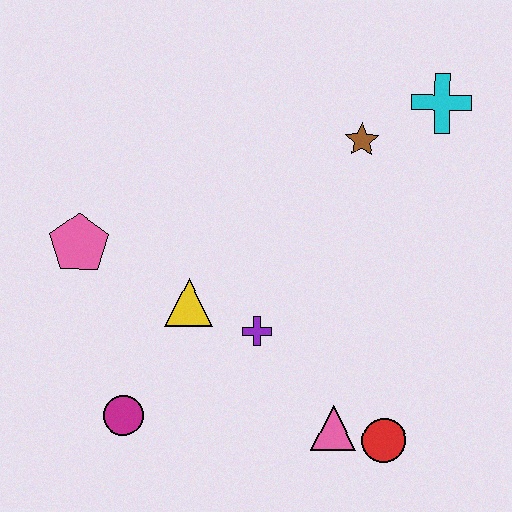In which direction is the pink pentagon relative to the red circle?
The pink pentagon is to the left of the red circle.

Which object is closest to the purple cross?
The yellow triangle is closest to the purple cross.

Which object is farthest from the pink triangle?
The cyan cross is farthest from the pink triangle.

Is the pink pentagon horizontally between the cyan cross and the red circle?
No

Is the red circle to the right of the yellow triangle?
Yes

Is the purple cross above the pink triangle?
Yes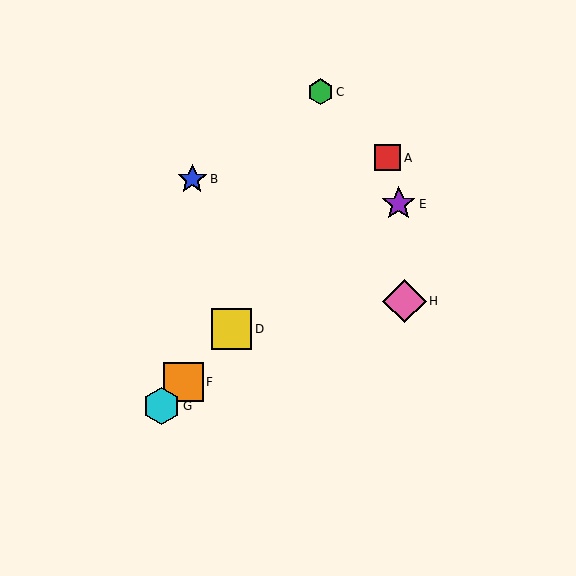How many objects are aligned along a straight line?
4 objects (A, D, F, G) are aligned along a straight line.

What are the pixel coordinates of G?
Object G is at (161, 406).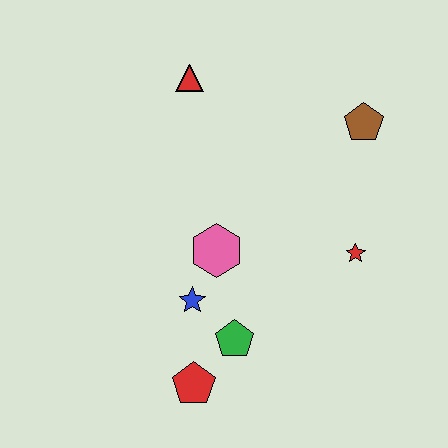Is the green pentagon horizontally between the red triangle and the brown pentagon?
Yes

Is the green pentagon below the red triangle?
Yes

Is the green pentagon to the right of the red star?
No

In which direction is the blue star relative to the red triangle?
The blue star is below the red triangle.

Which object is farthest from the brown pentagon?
The red pentagon is farthest from the brown pentagon.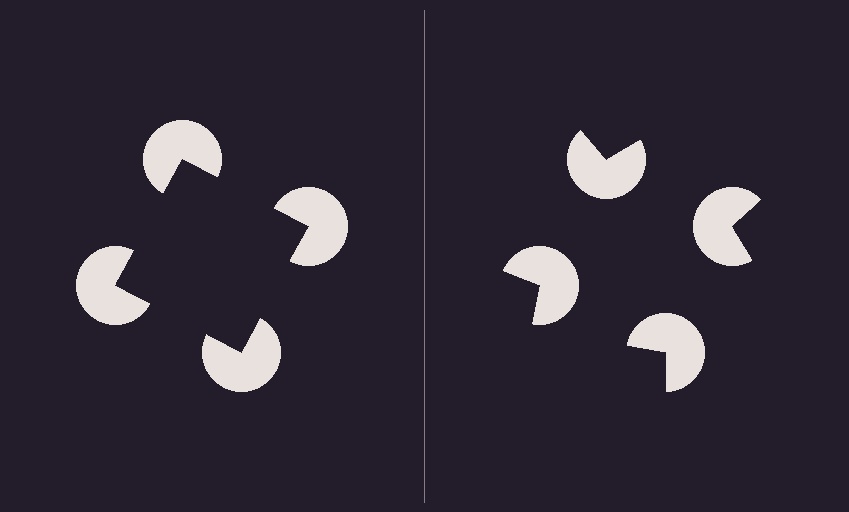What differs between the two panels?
The pac-man discs are positioned identically on both sides; only the wedge orientations differ. On the left they align to a square; on the right they are misaligned.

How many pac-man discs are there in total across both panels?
8 — 4 on each side.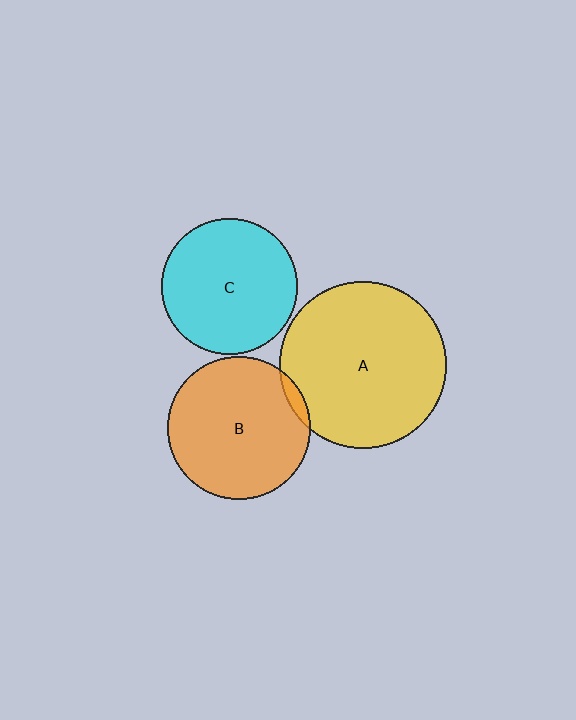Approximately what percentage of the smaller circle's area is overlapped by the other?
Approximately 5%.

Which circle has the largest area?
Circle A (yellow).